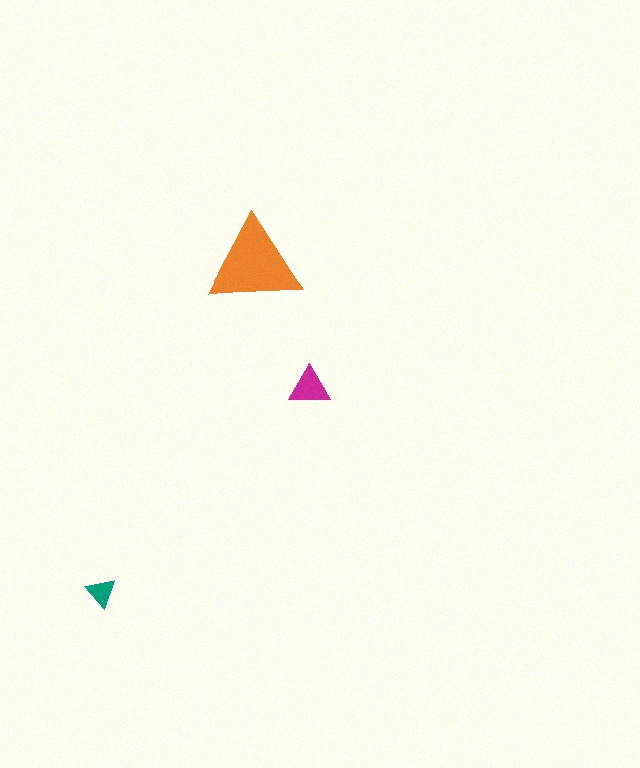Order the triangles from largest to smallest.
the orange one, the magenta one, the teal one.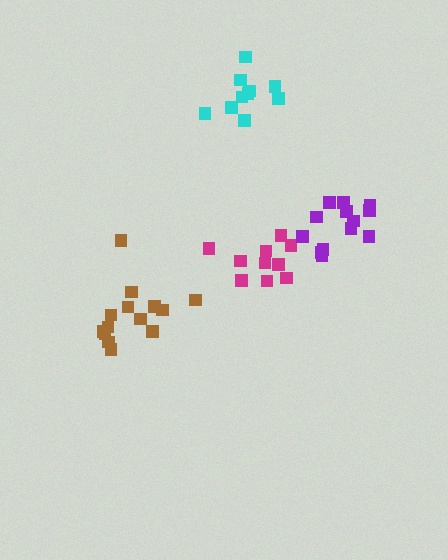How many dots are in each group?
Group 1: 10 dots, Group 2: 13 dots, Group 3: 14 dots, Group 4: 10 dots (47 total).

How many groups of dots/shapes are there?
There are 4 groups.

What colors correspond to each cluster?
The clusters are colored: magenta, purple, brown, cyan.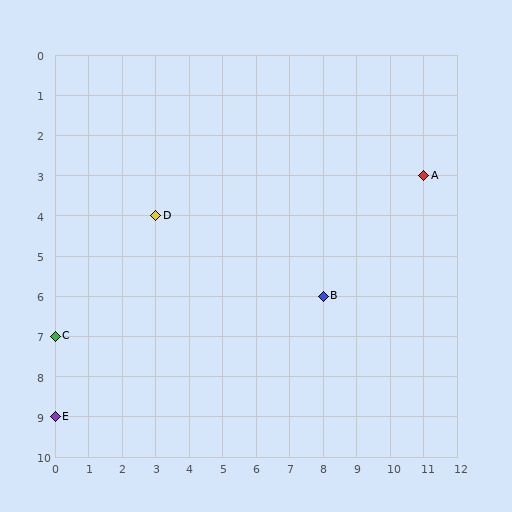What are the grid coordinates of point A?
Point A is at grid coordinates (11, 3).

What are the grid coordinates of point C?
Point C is at grid coordinates (0, 7).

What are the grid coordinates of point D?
Point D is at grid coordinates (3, 4).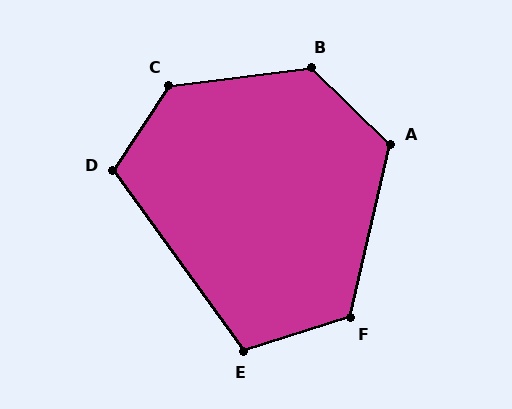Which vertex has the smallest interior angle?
E, at approximately 109 degrees.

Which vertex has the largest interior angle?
C, at approximately 131 degrees.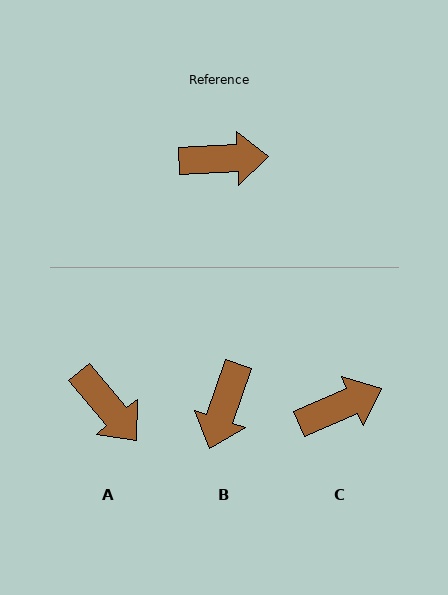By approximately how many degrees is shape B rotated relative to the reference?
Approximately 111 degrees clockwise.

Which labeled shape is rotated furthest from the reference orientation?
B, about 111 degrees away.